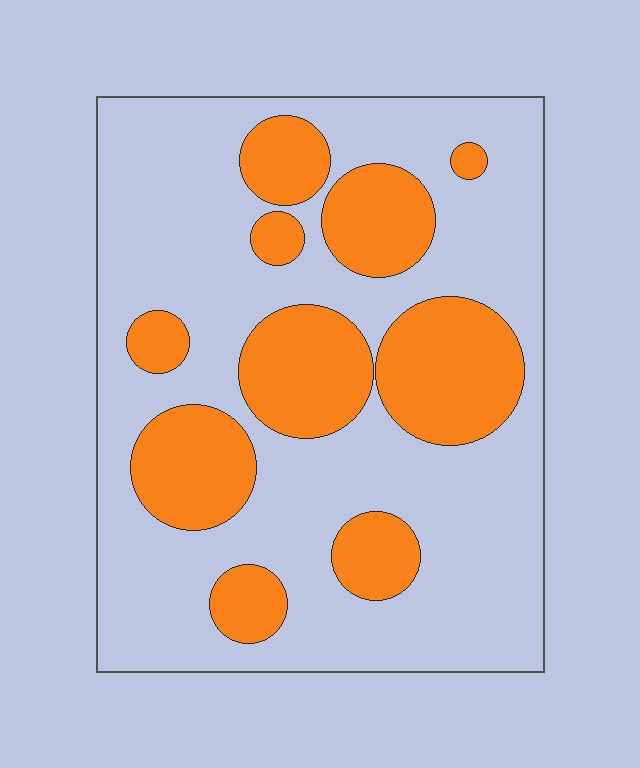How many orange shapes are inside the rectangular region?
10.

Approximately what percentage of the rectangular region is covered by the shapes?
Approximately 30%.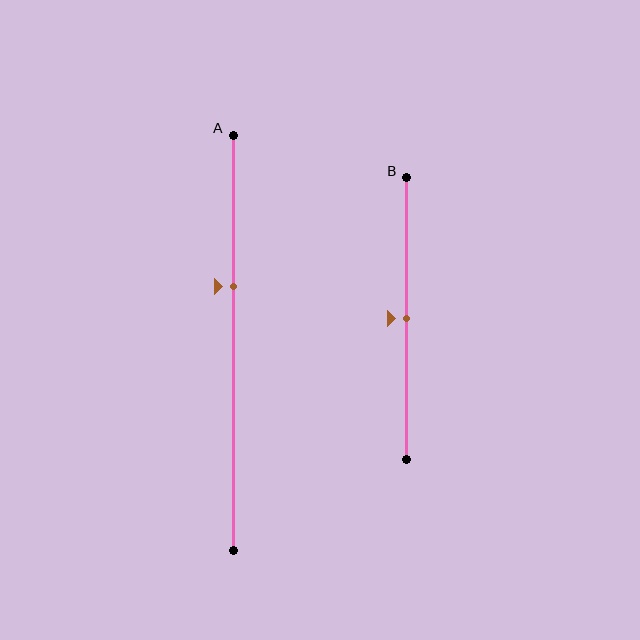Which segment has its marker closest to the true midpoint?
Segment B has its marker closest to the true midpoint.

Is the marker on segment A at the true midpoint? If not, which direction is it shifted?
No, the marker on segment A is shifted upward by about 13% of the segment length.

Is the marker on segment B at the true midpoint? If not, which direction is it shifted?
Yes, the marker on segment B is at the true midpoint.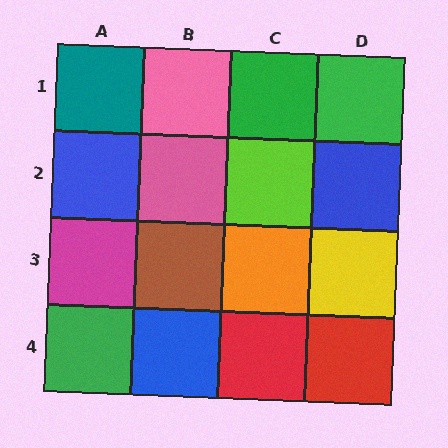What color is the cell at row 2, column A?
Blue.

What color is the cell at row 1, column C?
Green.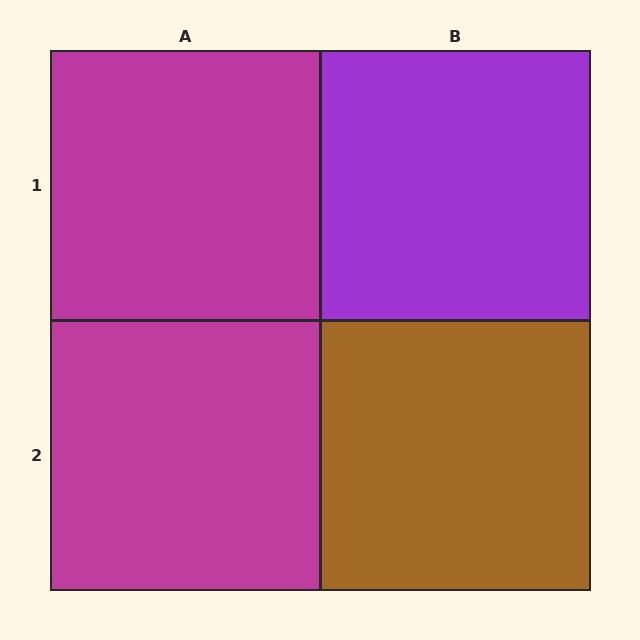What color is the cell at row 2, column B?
Brown.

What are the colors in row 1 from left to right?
Magenta, purple.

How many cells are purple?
1 cell is purple.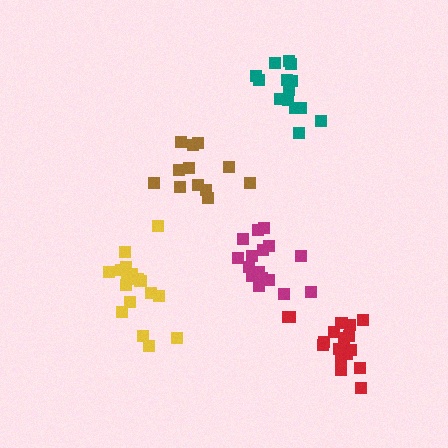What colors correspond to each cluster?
The clusters are colored: brown, yellow, teal, magenta, red.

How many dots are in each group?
Group 1: 12 dots, Group 2: 17 dots, Group 3: 14 dots, Group 4: 16 dots, Group 5: 17 dots (76 total).